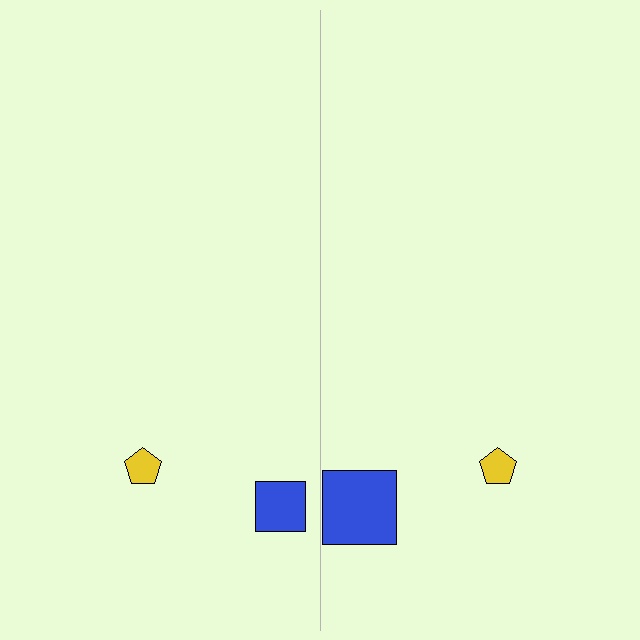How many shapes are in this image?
There are 4 shapes in this image.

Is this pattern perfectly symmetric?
No, the pattern is not perfectly symmetric. The blue square on the right side has a different size than its mirror counterpart.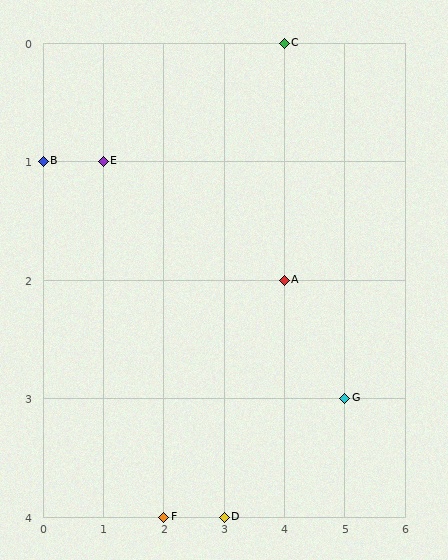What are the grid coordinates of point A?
Point A is at grid coordinates (4, 2).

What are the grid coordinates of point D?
Point D is at grid coordinates (3, 4).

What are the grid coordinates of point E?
Point E is at grid coordinates (1, 1).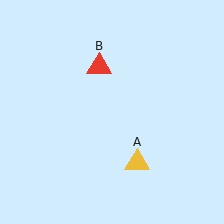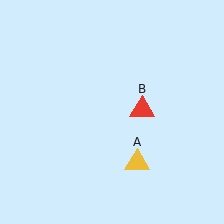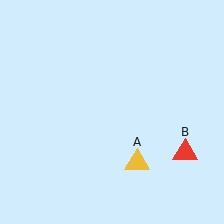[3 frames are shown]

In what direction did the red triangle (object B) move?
The red triangle (object B) moved down and to the right.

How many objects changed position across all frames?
1 object changed position: red triangle (object B).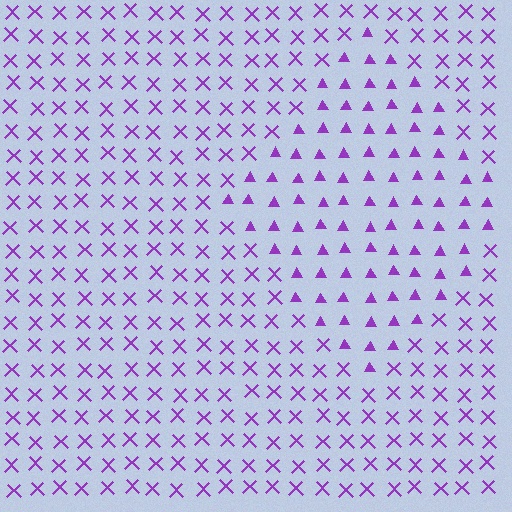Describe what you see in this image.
The image is filled with small purple elements arranged in a uniform grid. A diamond-shaped region contains triangles, while the surrounding area contains X marks. The boundary is defined purely by the change in element shape.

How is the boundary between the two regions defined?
The boundary is defined by a change in element shape: triangles inside vs. X marks outside. All elements share the same color and spacing.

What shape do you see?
I see a diamond.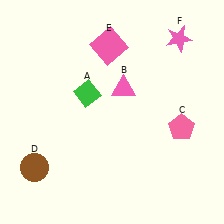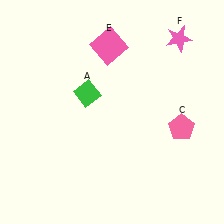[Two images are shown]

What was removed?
The pink triangle (B), the brown circle (D) were removed in Image 2.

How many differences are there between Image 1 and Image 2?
There are 2 differences between the two images.